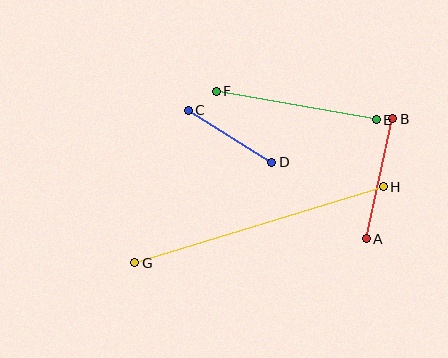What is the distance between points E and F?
The distance is approximately 162 pixels.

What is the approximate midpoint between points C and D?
The midpoint is at approximately (230, 136) pixels.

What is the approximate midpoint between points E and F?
The midpoint is at approximately (296, 105) pixels.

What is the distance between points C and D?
The distance is approximately 99 pixels.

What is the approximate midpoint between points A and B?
The midpoint is at approximately (380, 179) pixels.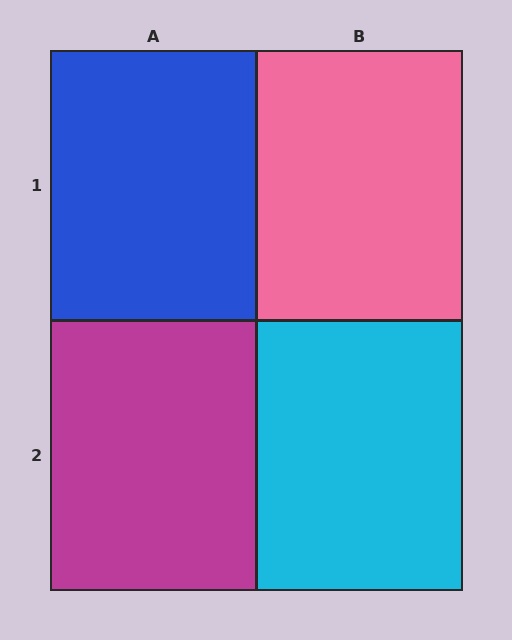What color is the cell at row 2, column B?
Cyan.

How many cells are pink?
1 cell is pink.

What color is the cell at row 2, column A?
Magenta.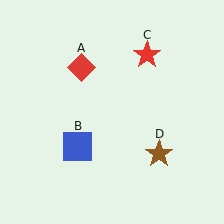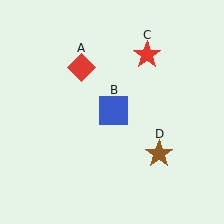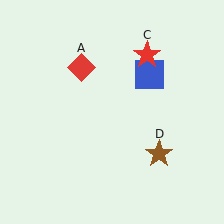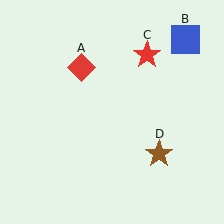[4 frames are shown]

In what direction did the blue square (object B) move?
The blue square (object B) moved up and to the right.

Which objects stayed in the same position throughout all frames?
Red diamond (object A) and red star (object C) and brown star (object D) remained stationary.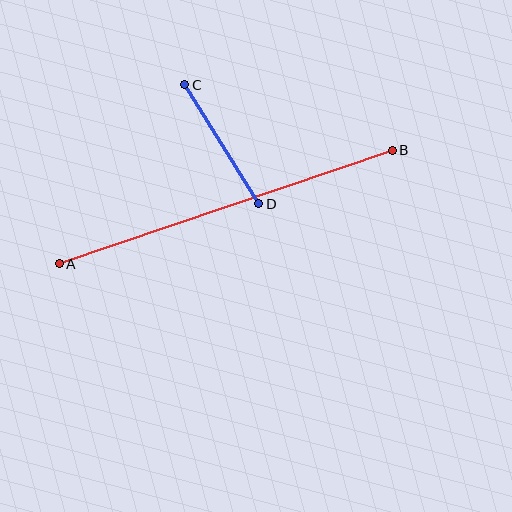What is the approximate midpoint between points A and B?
The midpoint is at approximately (226, 207) pixels.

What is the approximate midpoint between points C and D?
The midpoint is at approximately (222, 144) pixels.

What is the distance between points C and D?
The distance is approximately 140 pixels.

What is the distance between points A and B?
The distance is approximately 351 pixels.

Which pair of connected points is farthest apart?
Points A and B are farthest apart.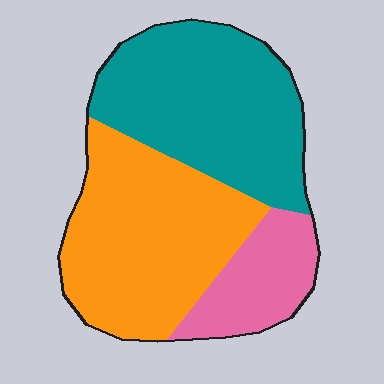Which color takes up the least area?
Pink, at roughly 15%.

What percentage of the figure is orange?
Orange covers around 40% of the figure.